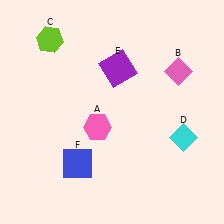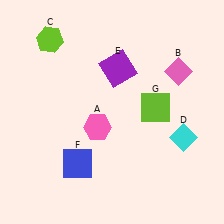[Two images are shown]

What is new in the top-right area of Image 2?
A lime square (G) was added in the top-right area of Image 2.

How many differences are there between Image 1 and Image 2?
There is 1 difference between the two images.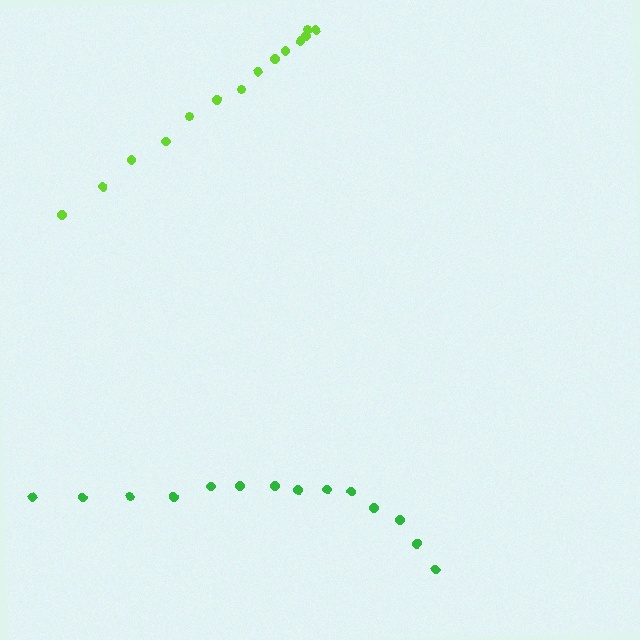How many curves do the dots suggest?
There are 2 distinct paths.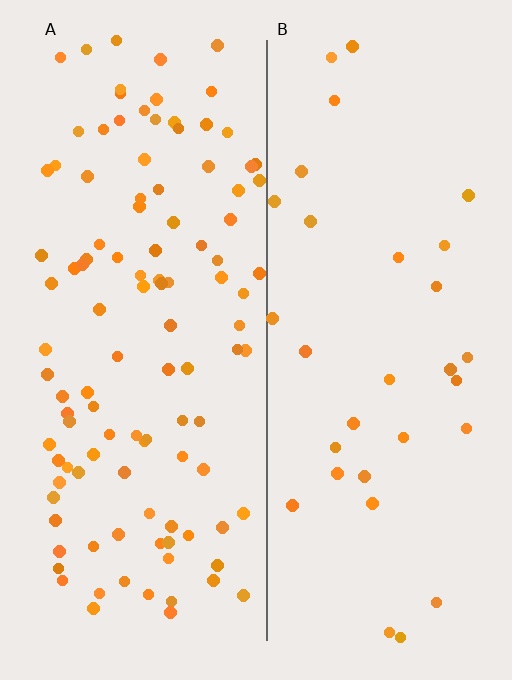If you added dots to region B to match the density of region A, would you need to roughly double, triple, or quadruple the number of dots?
Approximately triple.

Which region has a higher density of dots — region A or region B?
A (the left).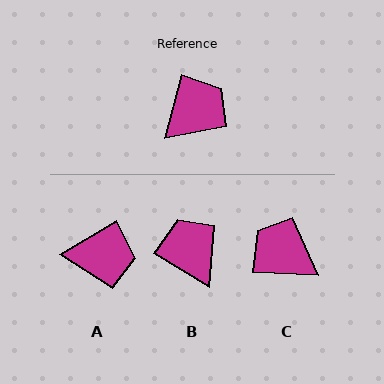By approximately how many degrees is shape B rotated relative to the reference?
Approximately 74 degrees counter-clockwise.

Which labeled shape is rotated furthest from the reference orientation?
C, about 102 degrees away.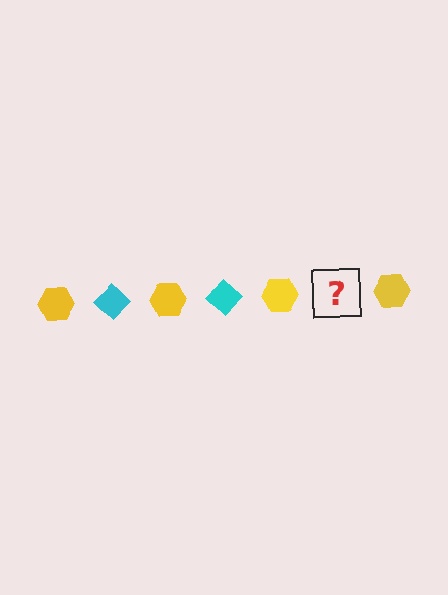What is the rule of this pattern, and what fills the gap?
The rule is that the pattern alternates between yellow hexagon and cyan diamond. The gap should be filled with a cyan diamond.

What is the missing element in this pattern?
The missing element is a cyan diamond.